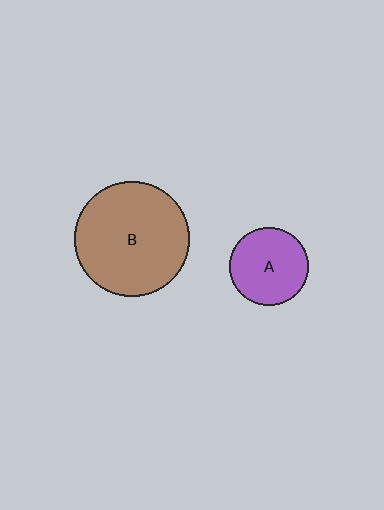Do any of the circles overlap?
No, none of the circles overlap.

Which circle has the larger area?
Circle B (brown).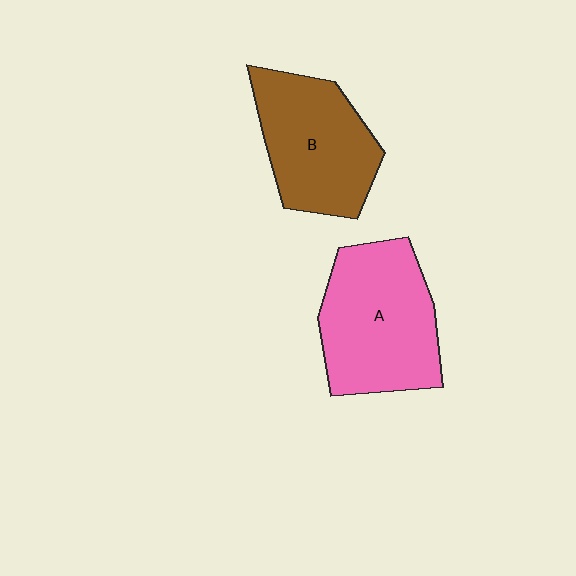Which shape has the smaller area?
Shape B (brown).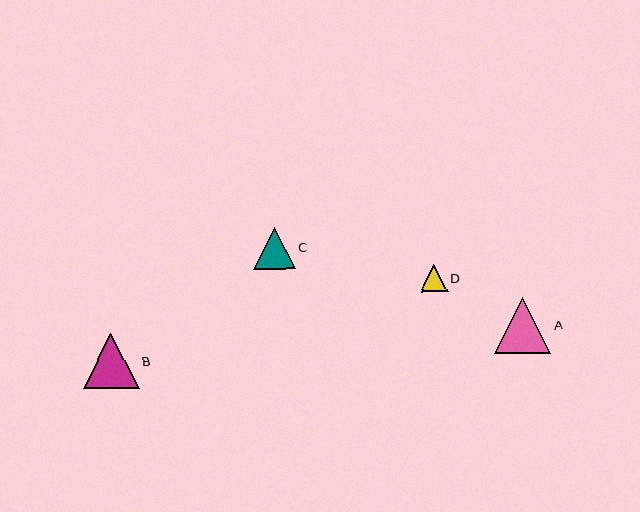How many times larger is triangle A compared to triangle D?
Triangle A is approximately 2.1 times the size of triangle D.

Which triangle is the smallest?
Triangle D is the smallest with a size of approximately 27 pixels.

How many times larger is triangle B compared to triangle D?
Triangle B is approximately 2.0 times the size of triangle D.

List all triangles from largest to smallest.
From largest to smallest: A, B, C, D.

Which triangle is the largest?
Triangle A is the largest with a size of approximately 57 pixels.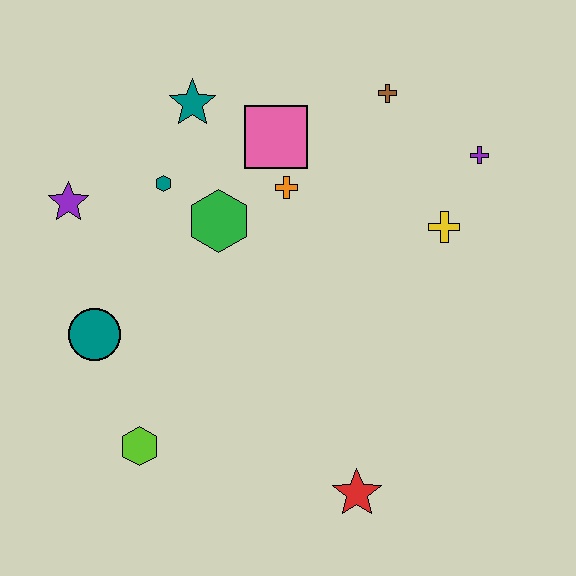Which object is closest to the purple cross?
The yellow cross is closest to the purple cross.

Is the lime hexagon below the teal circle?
Yes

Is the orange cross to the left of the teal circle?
No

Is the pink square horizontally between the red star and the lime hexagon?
Yes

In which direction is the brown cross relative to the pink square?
The brown cross is to the right of the pink square.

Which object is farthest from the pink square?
The red star is farthest from the pink square.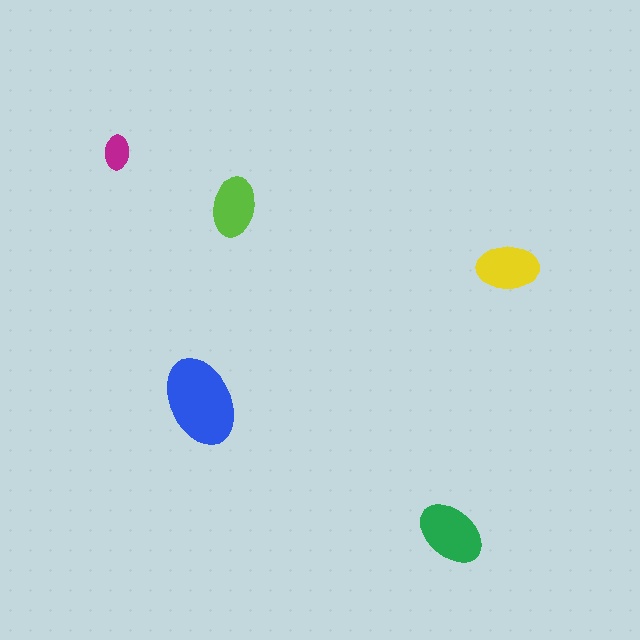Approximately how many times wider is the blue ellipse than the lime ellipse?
About 1.5 times wider.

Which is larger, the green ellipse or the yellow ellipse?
The green one.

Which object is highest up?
The magenta ellipse is topmost.